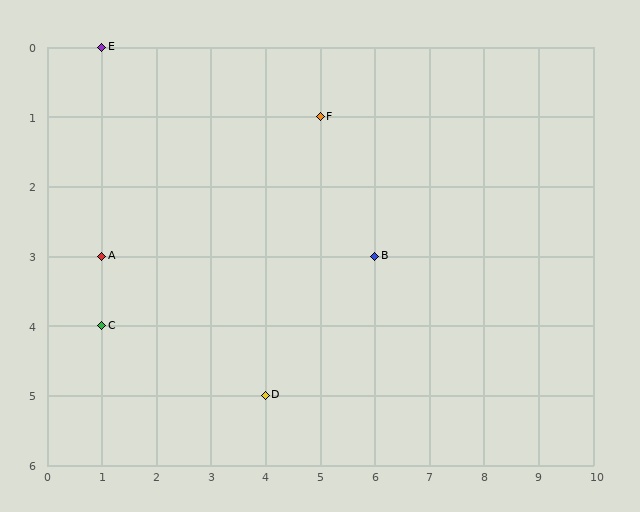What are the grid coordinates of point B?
Point B is at grid coordinates (6, 3).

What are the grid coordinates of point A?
Point A is at grid coordinates (1, 3).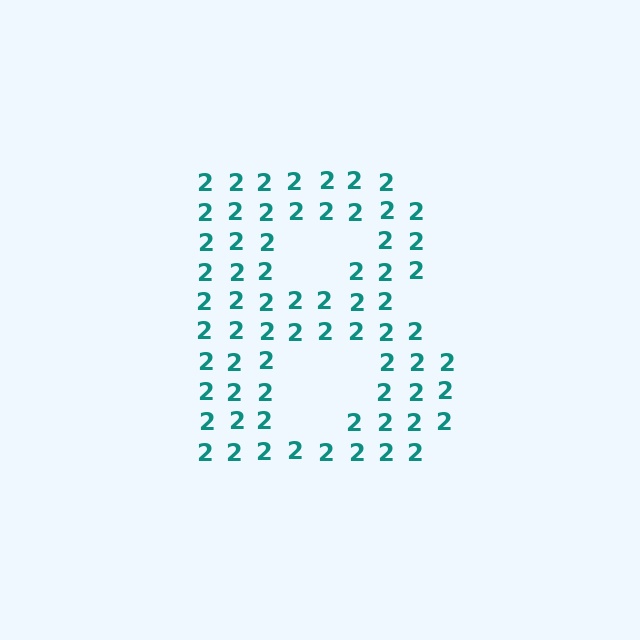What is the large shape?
The large shape is the letter B.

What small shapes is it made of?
It is made of small digit 2's.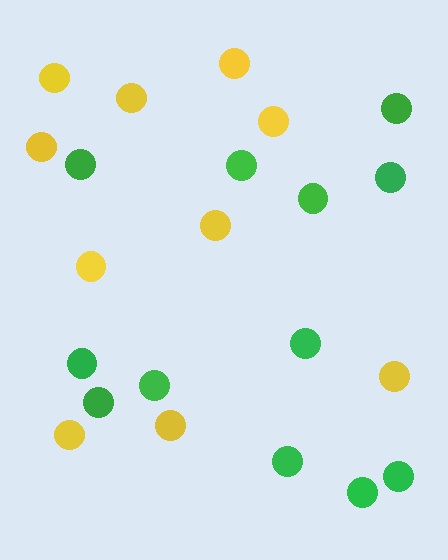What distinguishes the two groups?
There are 2 groups: one group of yellow circles (10) and one group of green circles (12).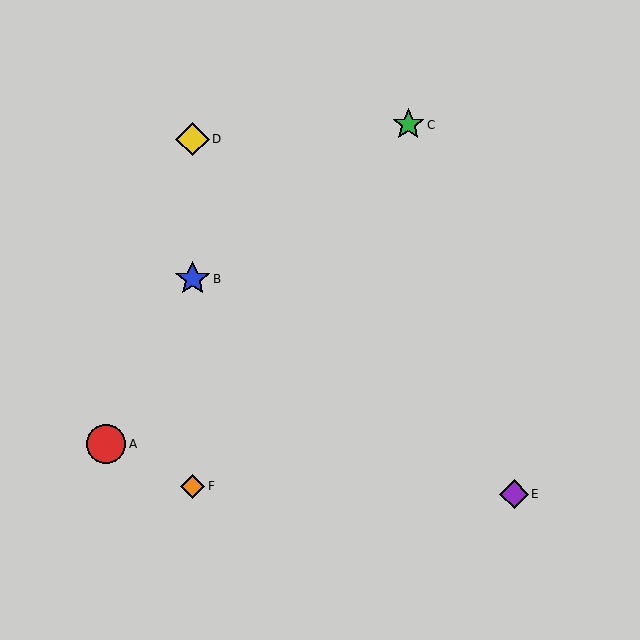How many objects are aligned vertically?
3 objects (B, D, F) are aligned vertically.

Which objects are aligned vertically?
Objects B, D, F are aligned vertically.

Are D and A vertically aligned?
No, D is at x≈193 and A is at x≈106.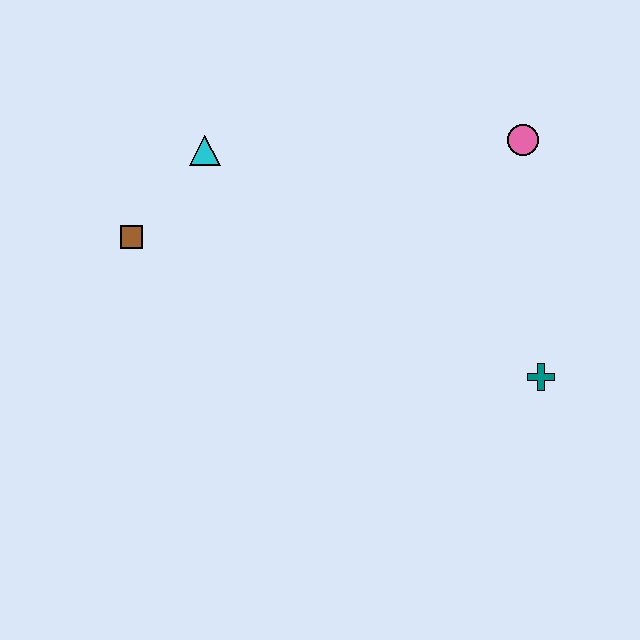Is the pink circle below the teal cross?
No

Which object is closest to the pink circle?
The teal cross is closest to the pink circle.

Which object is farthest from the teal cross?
The brown square is farthest from the teal cross.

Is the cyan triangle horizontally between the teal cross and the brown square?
Yes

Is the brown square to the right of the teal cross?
No